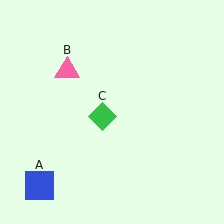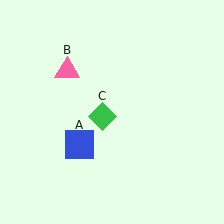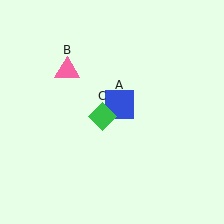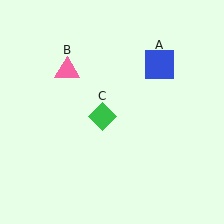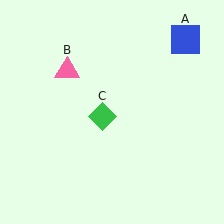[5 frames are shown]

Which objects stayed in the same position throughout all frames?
Pink triangle (object B) and green diamond (object C) remained stationary.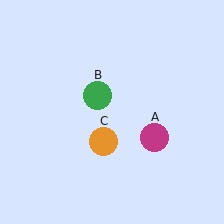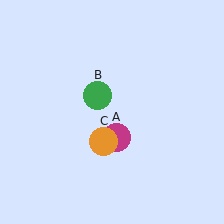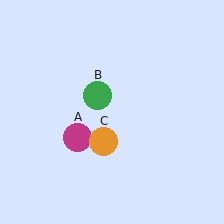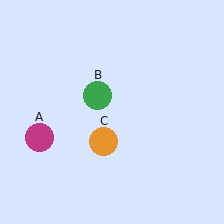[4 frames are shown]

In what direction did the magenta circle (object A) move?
The magenta circle (object A) moved left.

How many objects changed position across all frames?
1 object changed position: magenta circle (object A).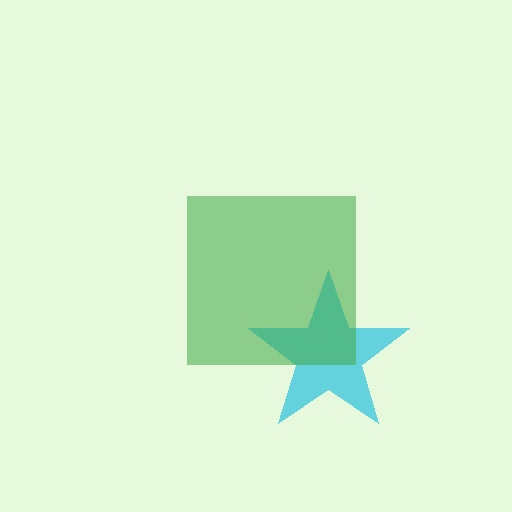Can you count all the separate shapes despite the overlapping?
Yes, there are 2 separate shapes.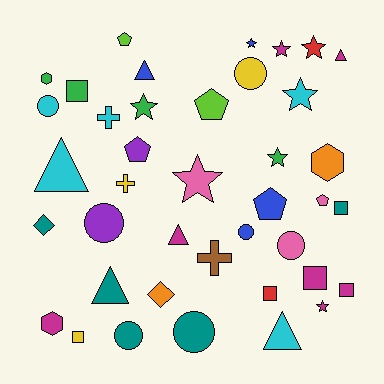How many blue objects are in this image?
There are 4 blue objects.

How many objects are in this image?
There are 40 objects.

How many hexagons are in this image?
There are 3 hexagons.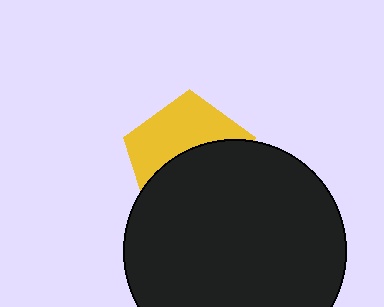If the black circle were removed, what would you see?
You would see the complete yellow pentagon.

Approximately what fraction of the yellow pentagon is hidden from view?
Roughly 54% of the yellow pentagon is hidden behind the black circle.